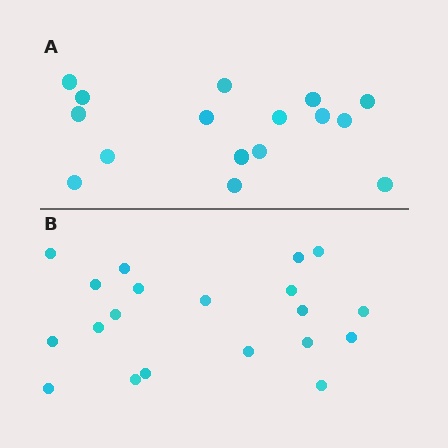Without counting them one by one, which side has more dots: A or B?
Region B (the bottom region) has more dots.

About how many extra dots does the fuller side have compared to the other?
Region B has about 4 more dots than region A.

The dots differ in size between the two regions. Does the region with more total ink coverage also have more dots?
No. Region A has more total ink coverage because its dots are larger, but region B actually contains more individual dots. Total area can be misleading — the number of items is what matters here.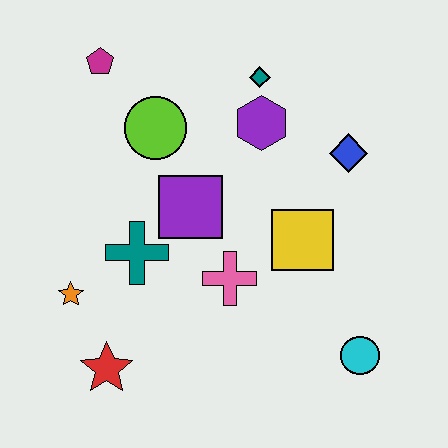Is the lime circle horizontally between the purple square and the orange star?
Yes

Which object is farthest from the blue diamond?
The red star is farthest from the blue diamond.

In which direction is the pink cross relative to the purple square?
The pink cross is below the purple square.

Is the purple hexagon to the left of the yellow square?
Yes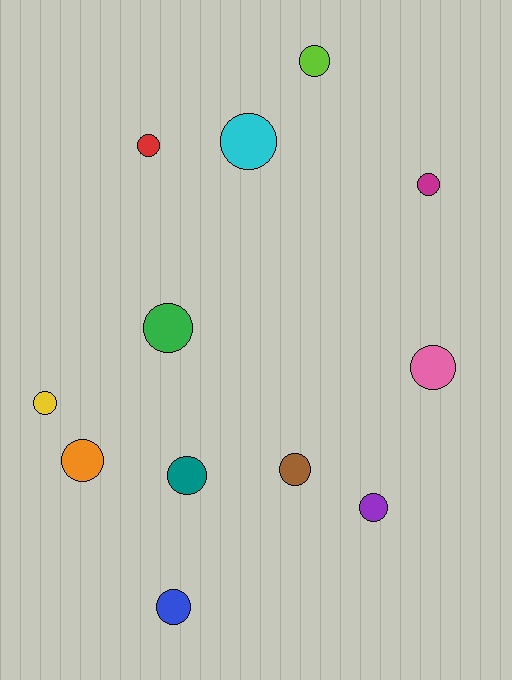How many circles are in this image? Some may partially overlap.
There are 12 circles.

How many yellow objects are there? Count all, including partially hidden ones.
There is 1 yellow object.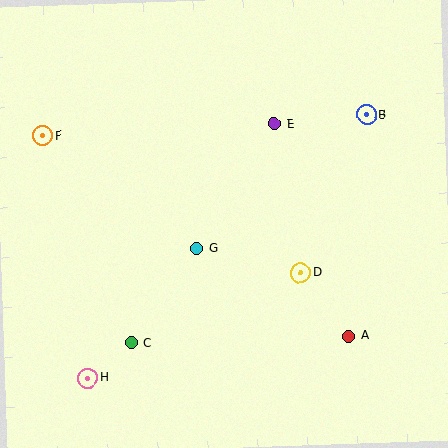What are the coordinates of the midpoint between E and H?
The midpoint between E and H is at (181, 251).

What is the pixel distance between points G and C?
The distance between G and C is 115 pixels.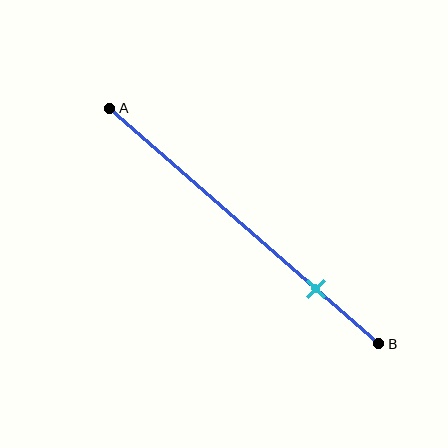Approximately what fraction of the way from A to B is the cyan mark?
The cyan mark is approximately 75% of the way from A to B.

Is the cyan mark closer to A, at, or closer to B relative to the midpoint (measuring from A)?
The cyan mark is closer to point B than the midpoint of segment AB.